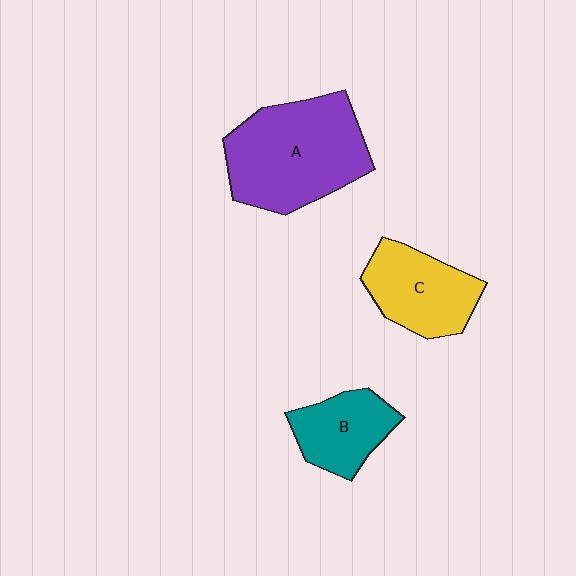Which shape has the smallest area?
Shape B (teal).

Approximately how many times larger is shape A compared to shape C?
Approximately 1.6 times.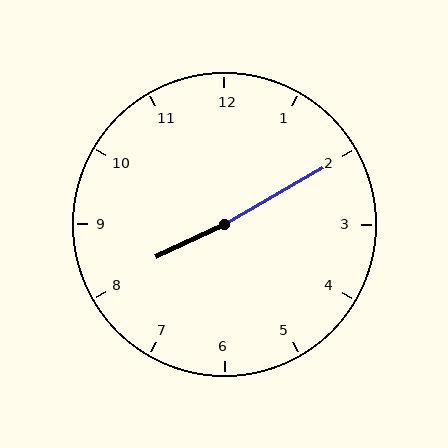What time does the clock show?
8:10.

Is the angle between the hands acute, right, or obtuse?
It is obtuse.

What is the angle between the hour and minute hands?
Approximately 175 degrees.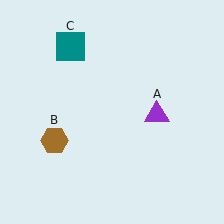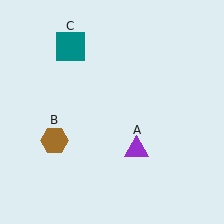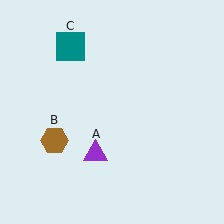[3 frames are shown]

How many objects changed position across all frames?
1 object changed position: purple triangle (object A).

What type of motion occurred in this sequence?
The purple triangle (object A) rotated clockwise around the center of the scene.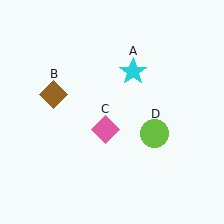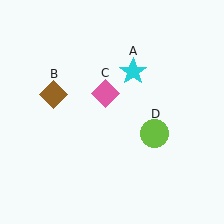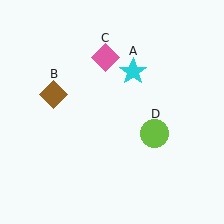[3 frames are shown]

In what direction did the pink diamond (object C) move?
The pink diamond (object C) moved up.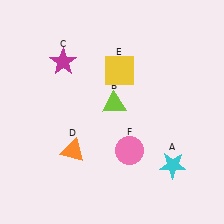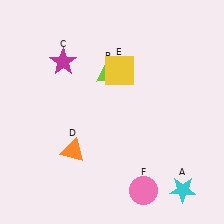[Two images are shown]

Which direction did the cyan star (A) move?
The cyan star (A) moved down.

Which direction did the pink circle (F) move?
The pink circle (F) moved down.